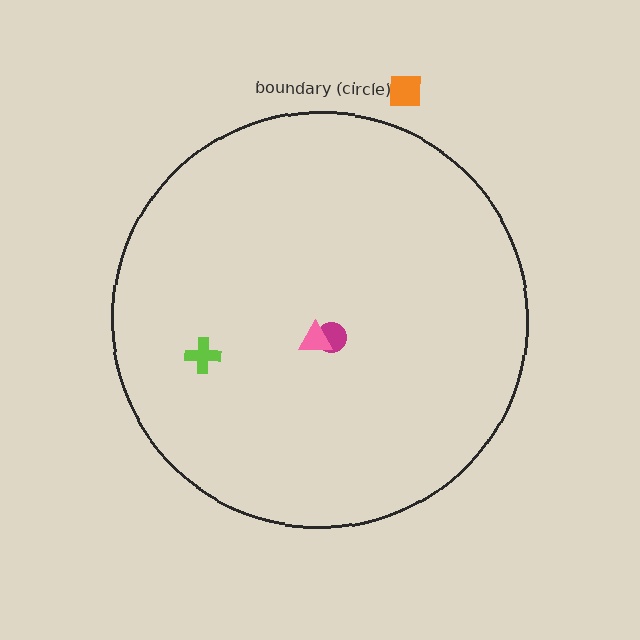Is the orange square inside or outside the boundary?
Outside.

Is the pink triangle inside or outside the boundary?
Inside.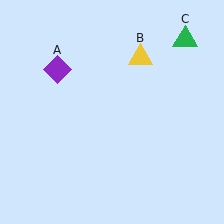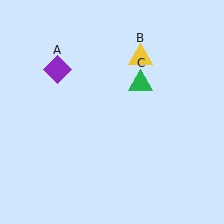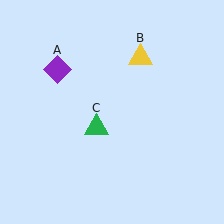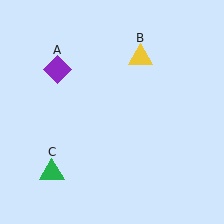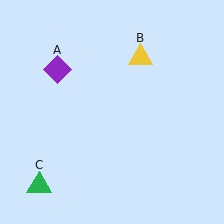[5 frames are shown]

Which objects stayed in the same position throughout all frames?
Purple diamond (object A) and yellow triangle (object B) remained stationary.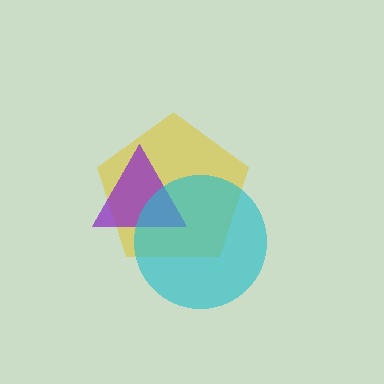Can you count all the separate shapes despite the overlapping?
Yes, there are 3 separate shapes.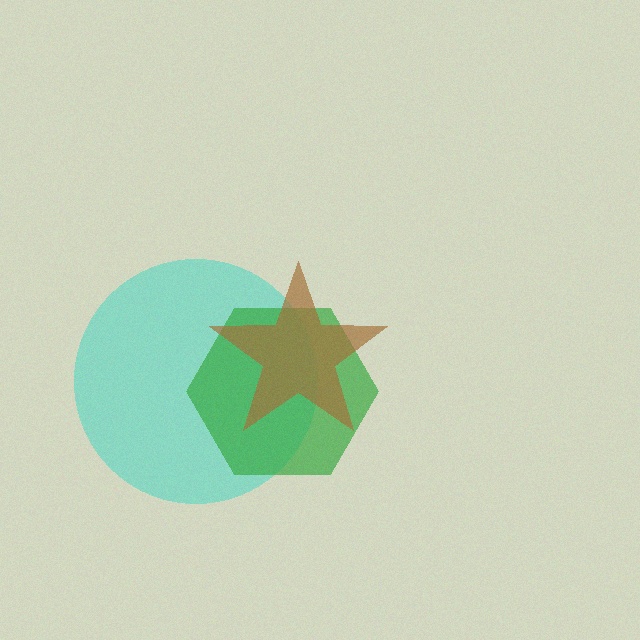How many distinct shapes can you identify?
There are 3 distinct shapes: a cyan circle, a green hexagon, a brown star.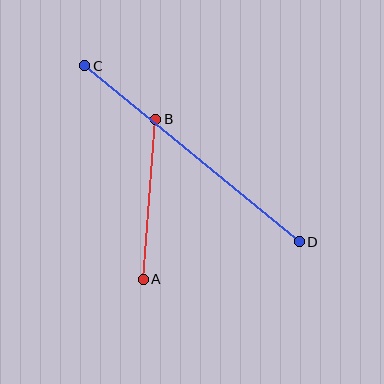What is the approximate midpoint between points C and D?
The midpoint is at approximately (192, 154) pixels.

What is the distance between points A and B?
The distance is approximately 160 pixels.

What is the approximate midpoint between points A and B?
The midpoint is at approximately (150, 199) pixels.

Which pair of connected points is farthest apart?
Points C and D are farthest apart.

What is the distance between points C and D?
The distance is approximately 277 pixels.